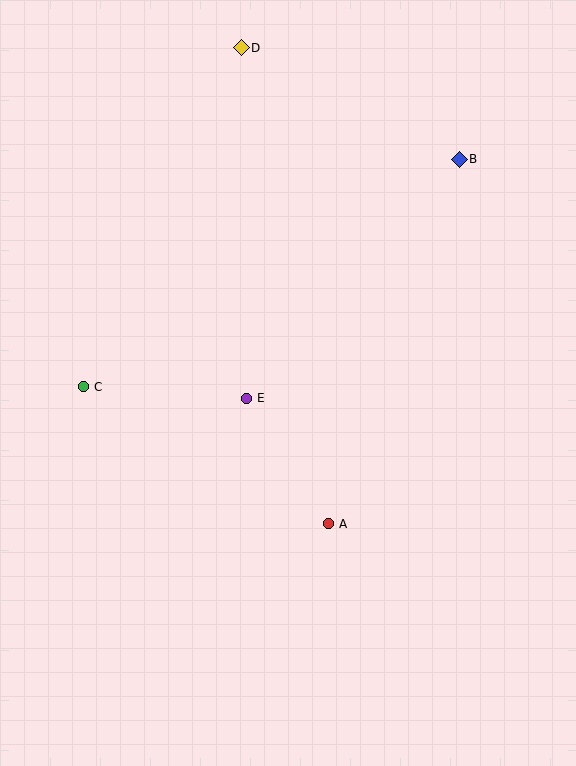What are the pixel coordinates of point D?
Point D is at (241, 48).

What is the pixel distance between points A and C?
The distance between A and C is 281 pixels.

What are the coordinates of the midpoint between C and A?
The midpoint between C and A is at (206, 455).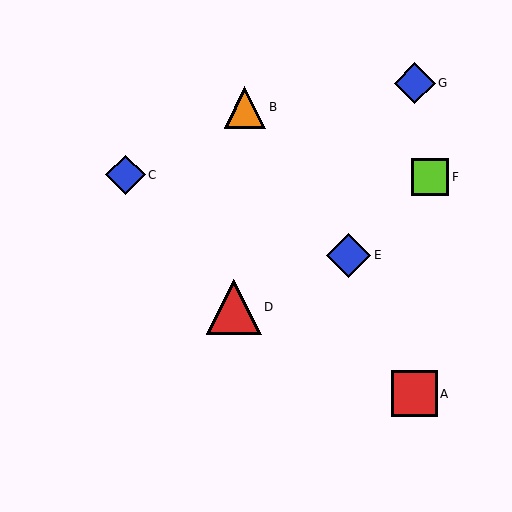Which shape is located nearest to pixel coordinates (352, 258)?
The blue diamond (labeled E) at (348, 255) is nearest to that location.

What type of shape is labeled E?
Shape E is a blue diamond.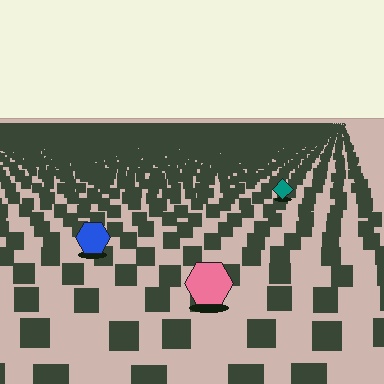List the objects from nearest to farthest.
From nearest to farthest: the pink hexagon, the blue hexagon, the teal diamond.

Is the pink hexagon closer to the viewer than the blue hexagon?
Yes. The pink hexagon is closer — you can tell from the texture gradient: the ground texture is coarser near it.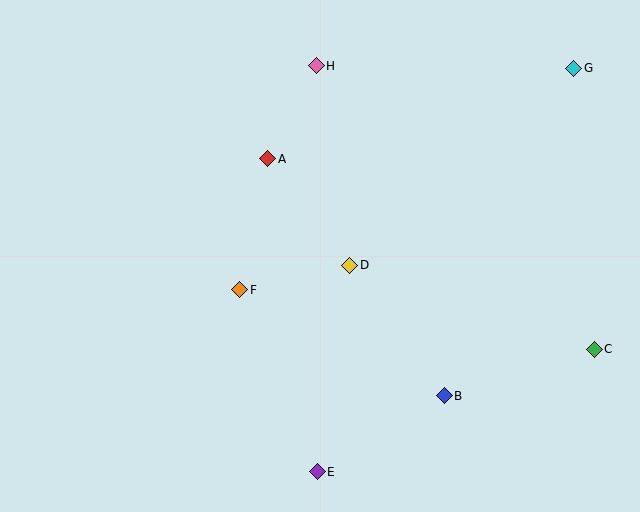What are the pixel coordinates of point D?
Point D is at (350, 265).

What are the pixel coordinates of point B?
Point B is at (444, 396).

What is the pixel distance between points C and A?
The distance between C and A is 379 pixels.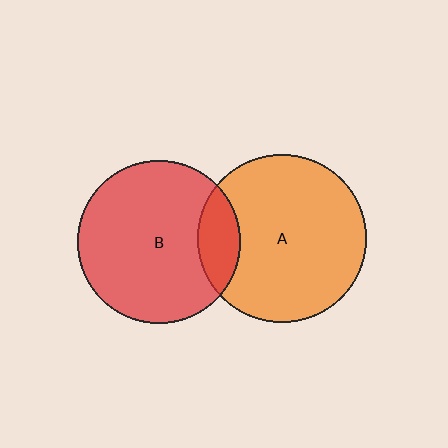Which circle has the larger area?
Circle A (orange).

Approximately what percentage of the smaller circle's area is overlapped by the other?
Approximately 15%.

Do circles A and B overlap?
Yes.